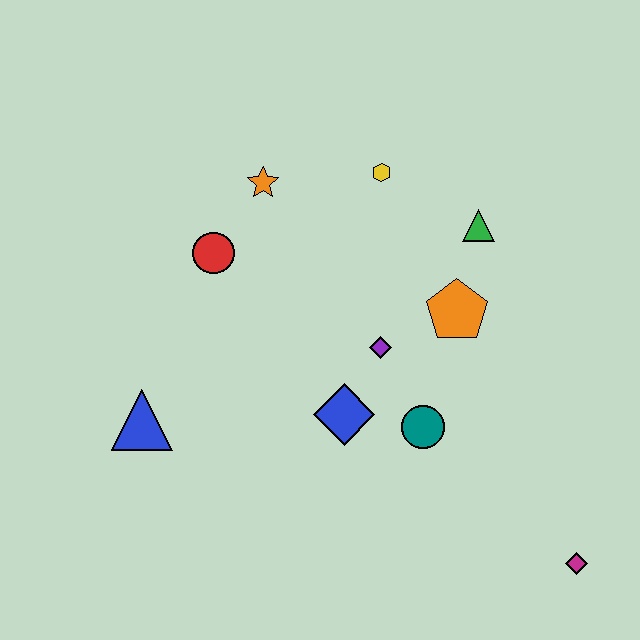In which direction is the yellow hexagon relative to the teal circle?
The yellow hexagon is above the teal circle.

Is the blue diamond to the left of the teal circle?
Yes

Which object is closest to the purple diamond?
The blue diamond is closest to the purple diamond.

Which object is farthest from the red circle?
The magenta diamond is farthest from the red circle.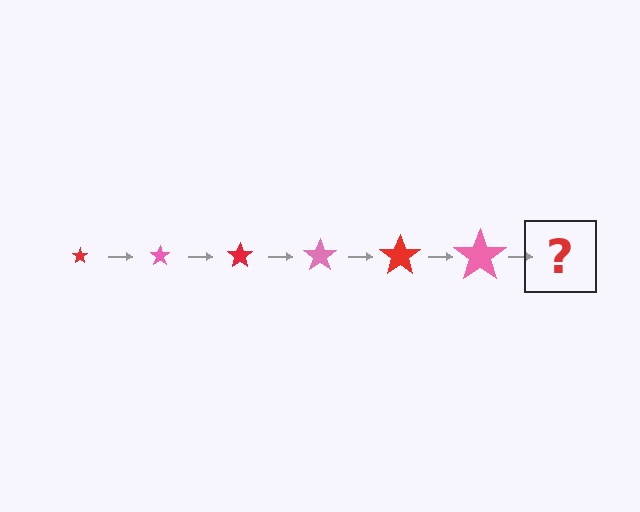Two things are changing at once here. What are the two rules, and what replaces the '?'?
The two rules are that the star grows larger each step and the color cycles through red and pink. The '?' should be a red star, larger than the previous one.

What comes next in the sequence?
The next element should be a red star, larger than the previous one.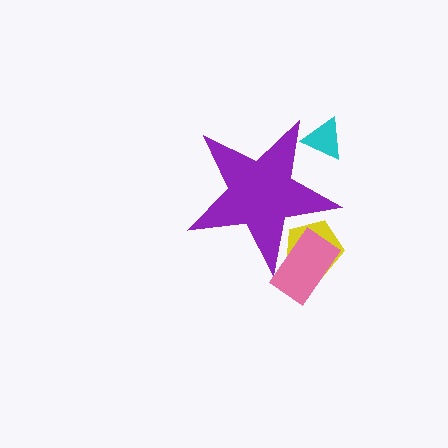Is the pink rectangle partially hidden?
Yes, the pink rectangle is partially hidden behind the purple star.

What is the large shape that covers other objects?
A purple star.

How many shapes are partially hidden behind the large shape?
3 shapes are partially hidden.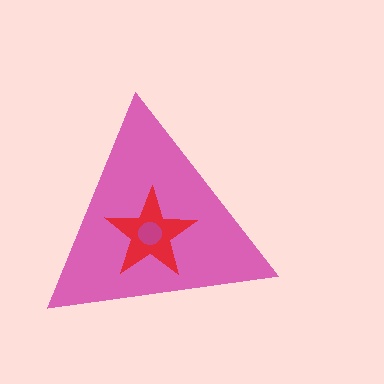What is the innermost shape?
The magenta circle.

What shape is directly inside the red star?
The magenta circle.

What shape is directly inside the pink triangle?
The red star.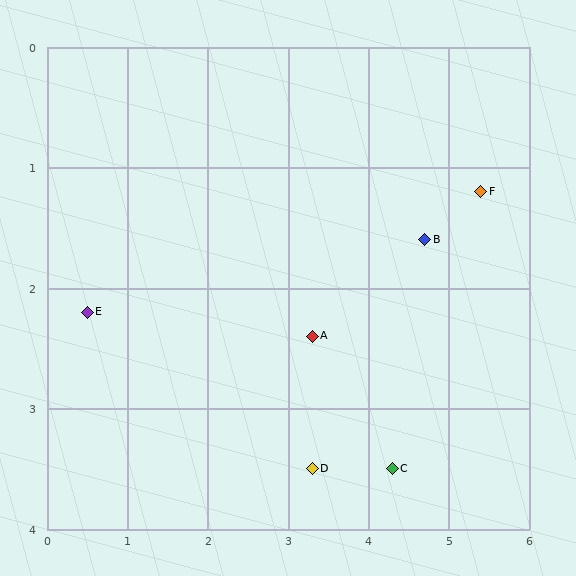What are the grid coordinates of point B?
Point B is at approximately (4.7, 1.6).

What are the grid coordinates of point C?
Point C is at approximately (4.3, 3.5).